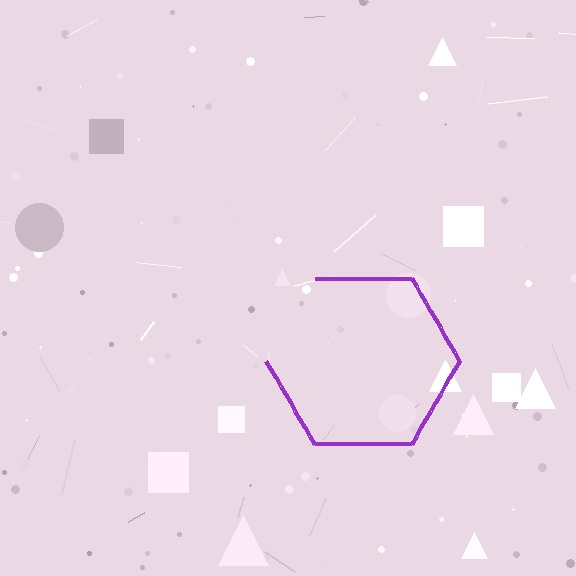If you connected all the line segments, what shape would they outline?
They would outline a hexagon.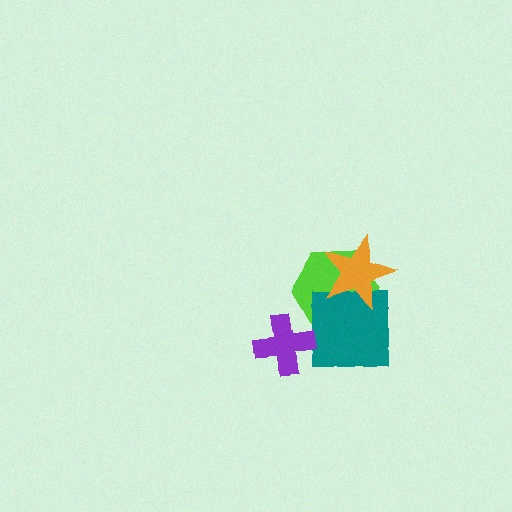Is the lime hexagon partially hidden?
Yes, it is partially covered by another shape.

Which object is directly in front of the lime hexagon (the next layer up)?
The teal square is directly in front of the lime hexagon.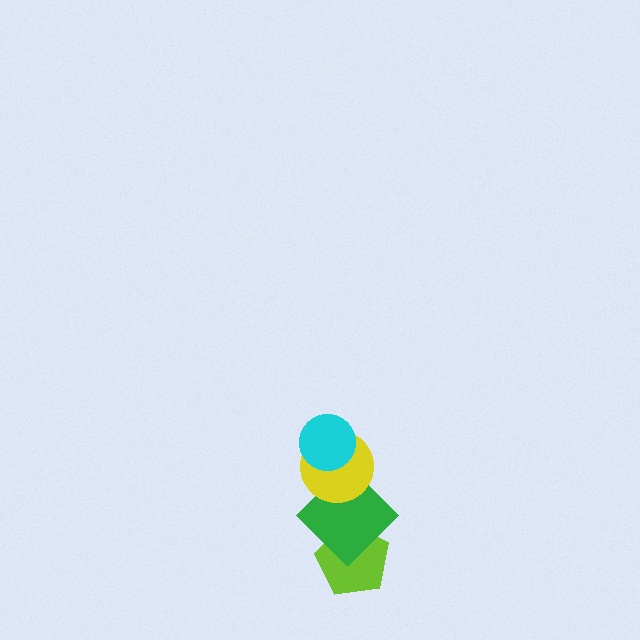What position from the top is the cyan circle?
The cyan circle is 1st from the top.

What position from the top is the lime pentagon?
The lime pentagon is 4th from the top.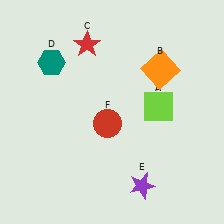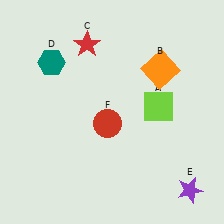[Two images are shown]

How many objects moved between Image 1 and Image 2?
1 object moved between the two images.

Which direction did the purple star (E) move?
The purple star (E) moved right.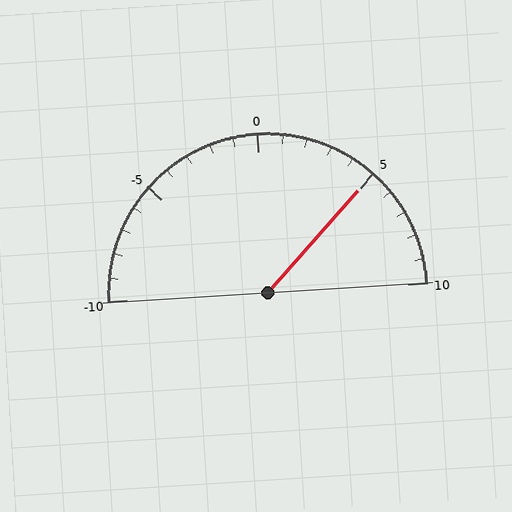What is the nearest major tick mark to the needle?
The nearest major tick mark is 5.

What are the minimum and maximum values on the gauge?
The gauge ranges from -10 to 10.